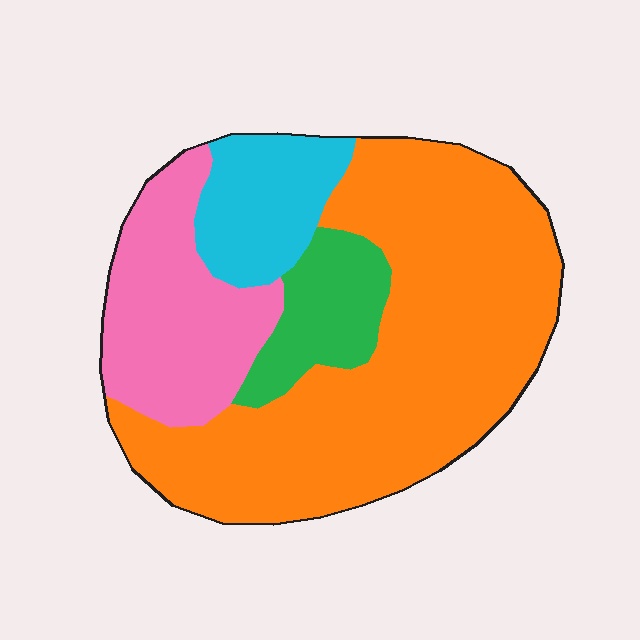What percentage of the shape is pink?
Pink takes up about one fifth (1/5) of the shape.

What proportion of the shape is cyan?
Cyan covers about 10% of the shape.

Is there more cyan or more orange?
Orange.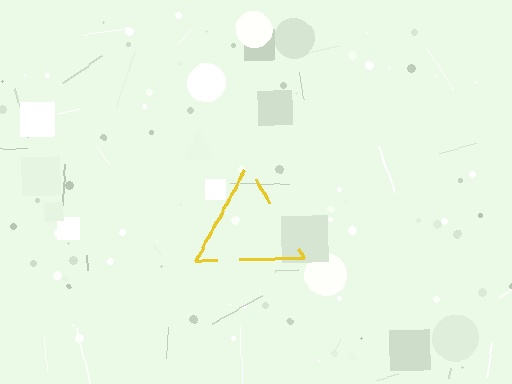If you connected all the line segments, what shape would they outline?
They would outline a triangle.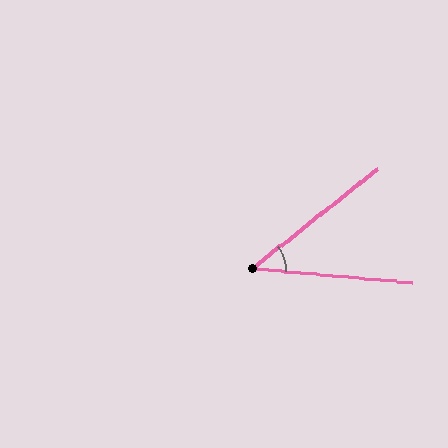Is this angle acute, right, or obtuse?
It is acute.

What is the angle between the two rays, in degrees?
Approximately 44 degrees.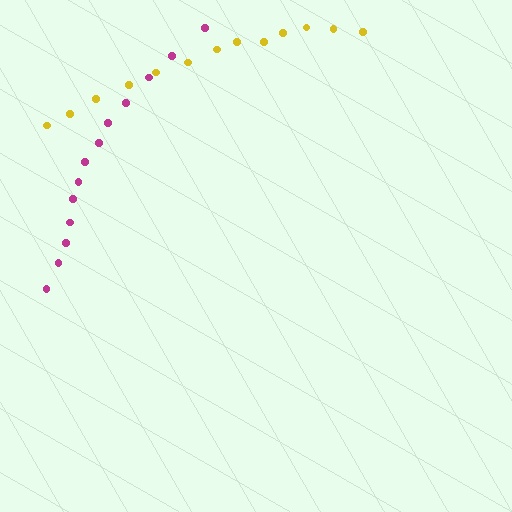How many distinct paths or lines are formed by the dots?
There are 2 distinct paths.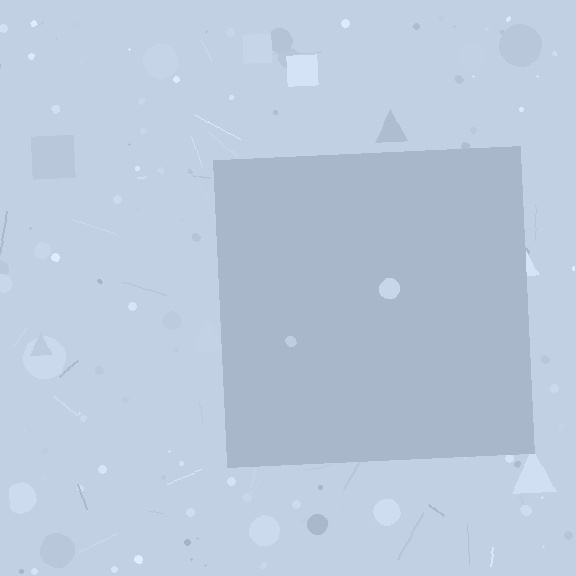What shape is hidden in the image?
A square is hidden in the image.